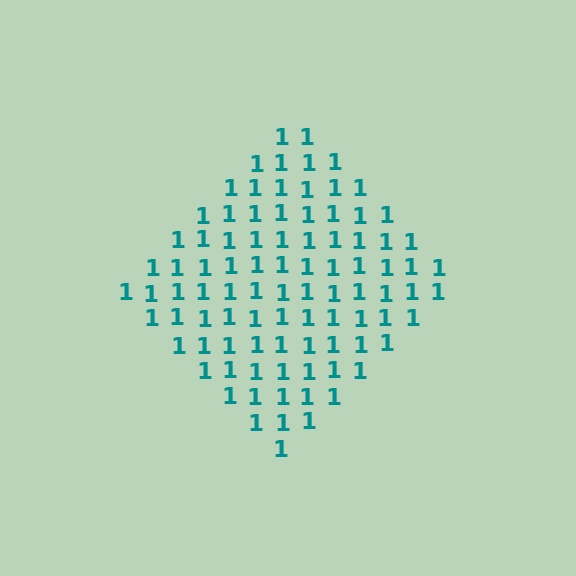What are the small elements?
The small elements are digit 1's.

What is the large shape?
The large shape is a diamond.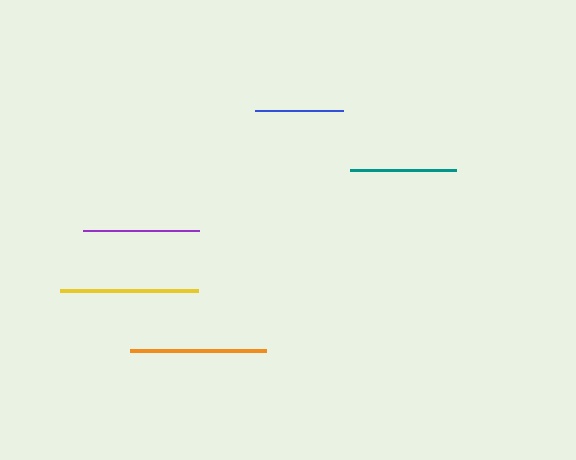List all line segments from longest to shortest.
From longest to shortest: yellow, orange, purple, teal, blue.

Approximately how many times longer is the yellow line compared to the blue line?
The yellow line is approximately 1.6 times the length of the blue line.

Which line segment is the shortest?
The blue line is the shortest at approximately 89 pixels.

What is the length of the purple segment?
The purple segment is approximately 116 pixels long.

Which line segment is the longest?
The yellow line is the longest at approximately 138 pixels.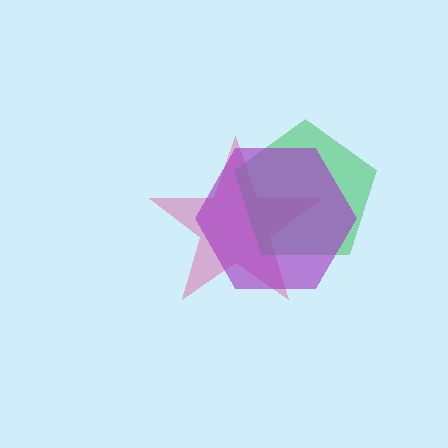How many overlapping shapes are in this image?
There are 3 overlapping shapes in the image.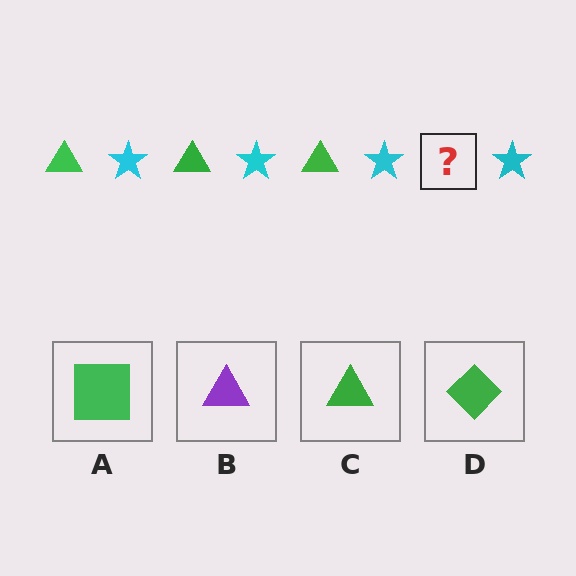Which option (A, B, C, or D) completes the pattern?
C.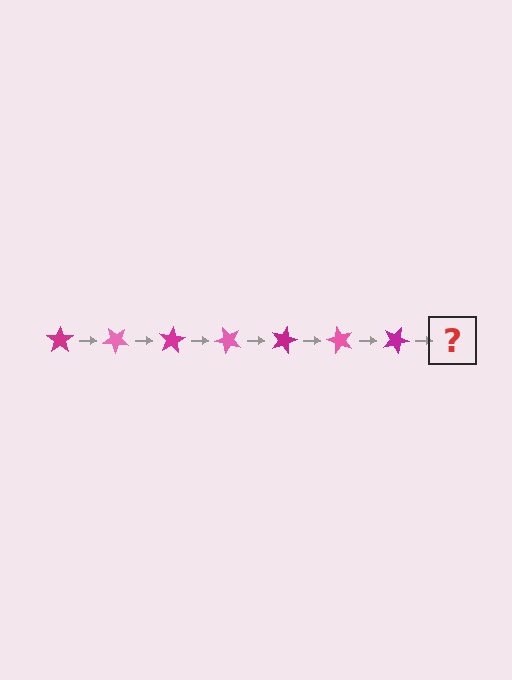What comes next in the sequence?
The next element should be a pink star, rotated 280 degrees from the start.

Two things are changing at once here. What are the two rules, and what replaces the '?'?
The two rules are that it rotates 40 degrees each step and the color cycles through magenta and pink. The '?' should be a pink star, rotated 280 degrees from the start.